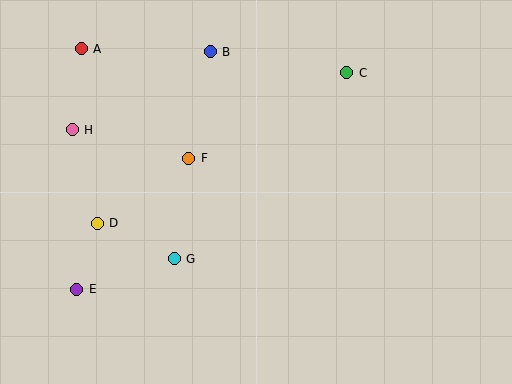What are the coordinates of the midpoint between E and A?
The midpoint between E and A is at (79, 169).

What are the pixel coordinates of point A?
Point A is at (81, 49).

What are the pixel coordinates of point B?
Point B is at (210, 52).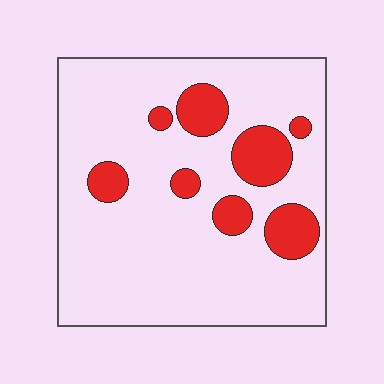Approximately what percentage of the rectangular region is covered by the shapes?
Approximately 15%.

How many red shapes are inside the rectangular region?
8.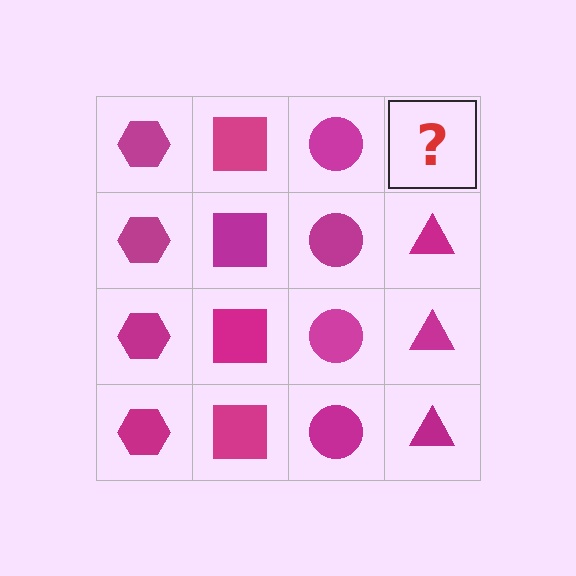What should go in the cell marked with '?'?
The missing cell should contain a magenta triangle.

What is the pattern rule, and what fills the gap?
The rule is that each column has a consistent shape. The gap should be filled with a magenta triangle.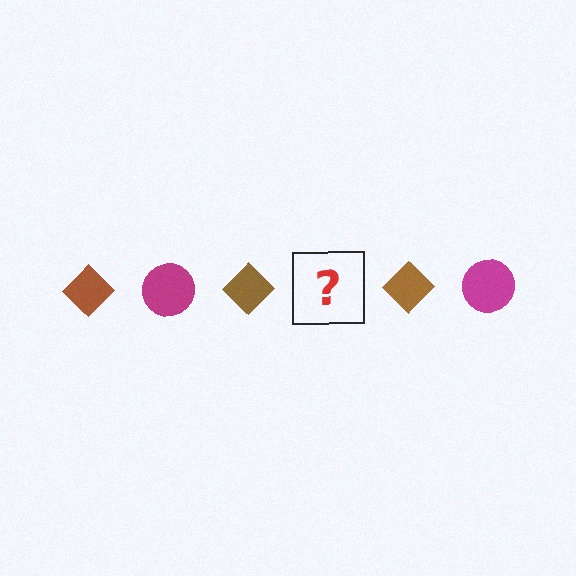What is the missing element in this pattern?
The missing element is a magenta circle.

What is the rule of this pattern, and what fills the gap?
The rule is that the pattern alternates between brown diamond and magenta circle. The gap should be filled with a magenta circle.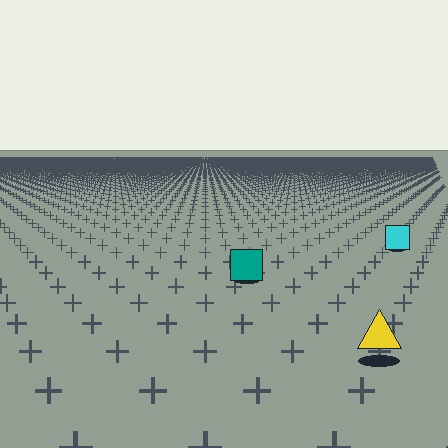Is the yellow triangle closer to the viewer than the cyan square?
Yes. The yellow triangle is closer — you can tell from the texture gradient: the ground texture is coarser near it.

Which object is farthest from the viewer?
The cyan square is farthest from the viewer. It appears smaller and the ground texture around it is denser.